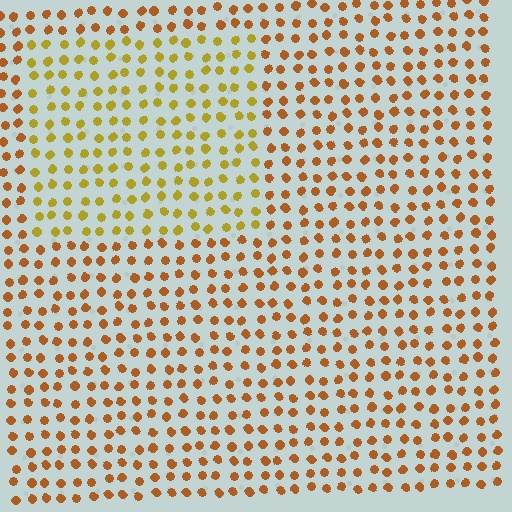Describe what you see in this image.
The image is filled with small brown elements in a uniform arrangement. A rectangle-shaped region is visible where the elements are tinted to a slightly different hue, forming a subtle color boundary.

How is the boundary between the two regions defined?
The boundary is defined purely by a slight shift in hue (about 29 degrees). Spacing, size, and orientation are identical on both sides.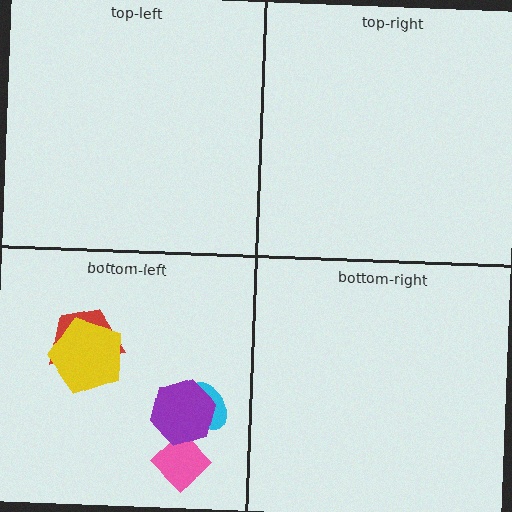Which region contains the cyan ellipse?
The bottom-left region.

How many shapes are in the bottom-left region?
5.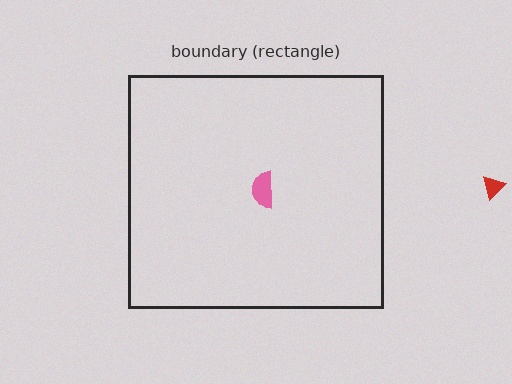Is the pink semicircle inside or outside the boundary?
Inside.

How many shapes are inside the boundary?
1 inside, 1 outside.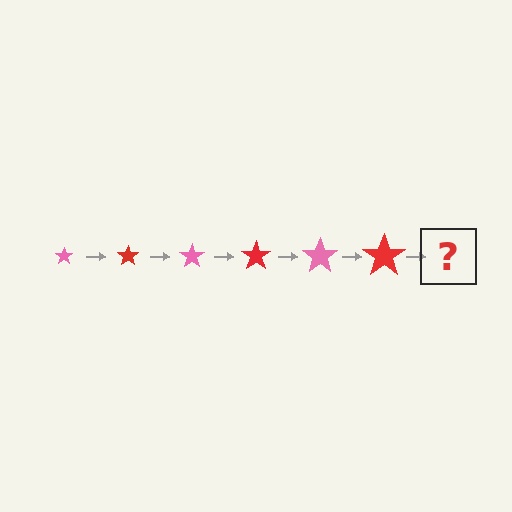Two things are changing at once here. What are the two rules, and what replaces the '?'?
The two rules are that the star grows larger each step and the color cycles through pink and red. The '?' should be a pink star, larger than the previous one.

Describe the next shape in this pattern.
It should be a pink star, larger than the previous one.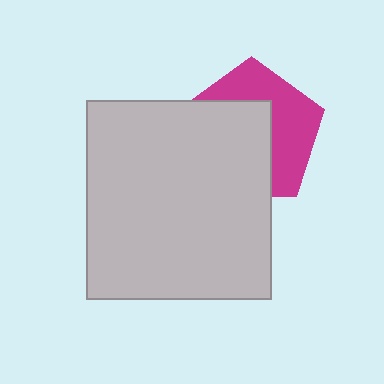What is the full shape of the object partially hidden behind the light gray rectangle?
The partially hidden object is a magenta pentagon.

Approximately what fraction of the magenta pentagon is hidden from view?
Roughly 55% of the magenta pentagon is hidden behind the light gray rectangle.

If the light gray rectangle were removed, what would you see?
You would see the complete magenta pentagon.